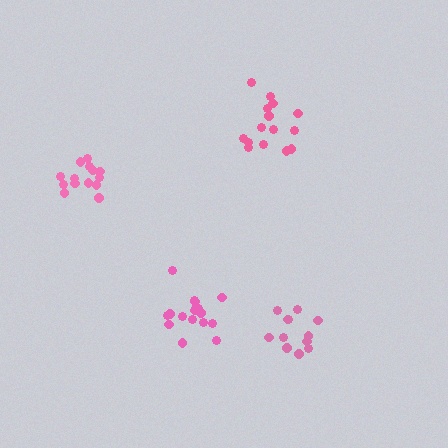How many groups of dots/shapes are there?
There are 4 groups.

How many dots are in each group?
Group 1: 14 dots, Group 2: 15 dots, Group 3: 12 dots, Group 4: 17 dots (58 total).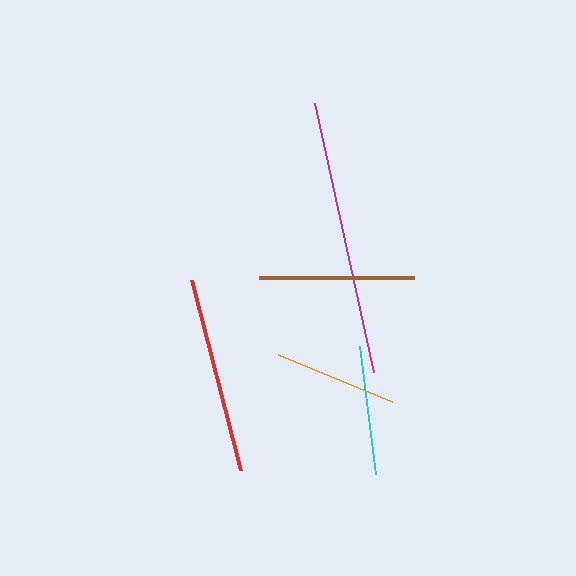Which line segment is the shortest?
The orange line is the shortest at approximately 124 pixels.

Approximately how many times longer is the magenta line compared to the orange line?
The magenta line is approximately 2.2 times the length of the orange line.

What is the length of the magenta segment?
The magenta segment is approximately 275 pixels long.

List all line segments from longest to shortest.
From longest to shortest: magenta, red, brown, cyan, orange.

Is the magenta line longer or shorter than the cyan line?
The magenta line is longer than the cyan line.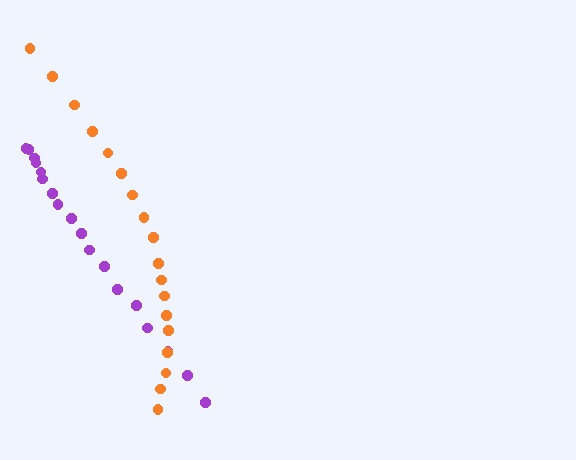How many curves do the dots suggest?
There are 2 distinct paths.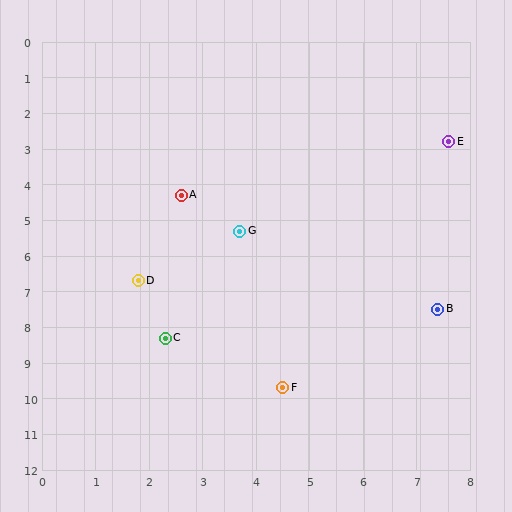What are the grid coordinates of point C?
Point C is at approximately (2.3, 8.3).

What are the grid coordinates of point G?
Point G is at approximately (3.7, 5.3).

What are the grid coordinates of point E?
Point E is at approximately (7.6, 2.8).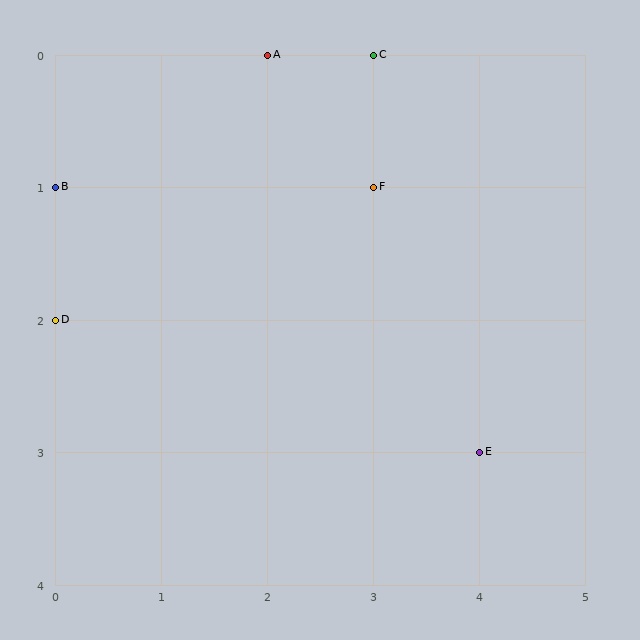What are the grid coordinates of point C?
Point C is at grid coordinates (3, 0).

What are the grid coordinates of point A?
Point A is at grid coordinates (2, 0).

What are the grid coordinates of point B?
Point B is at grid coordinates (0, 1).